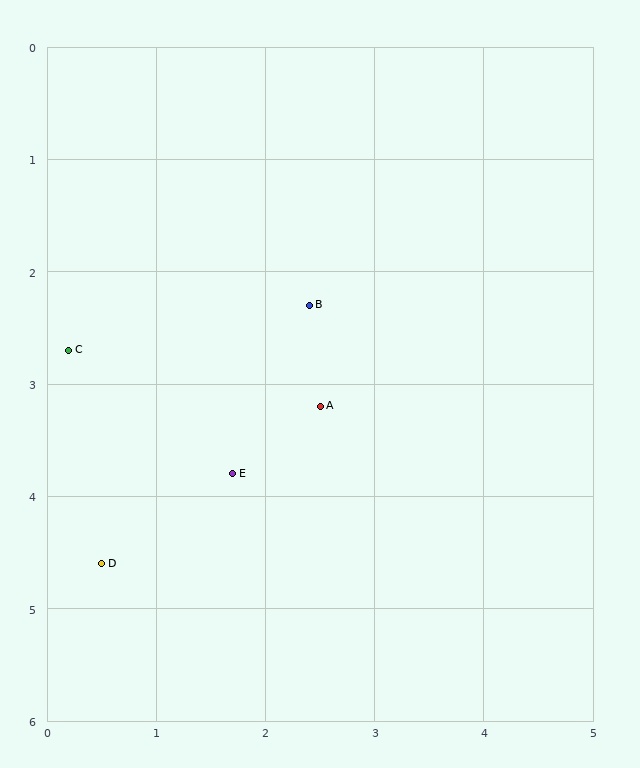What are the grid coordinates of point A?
Point A is at approximately (2.5, 3.2).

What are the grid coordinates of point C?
Point C is at approximately (0.2, 2.7).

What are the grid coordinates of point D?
Point D is at approximately (0.5, 4.6).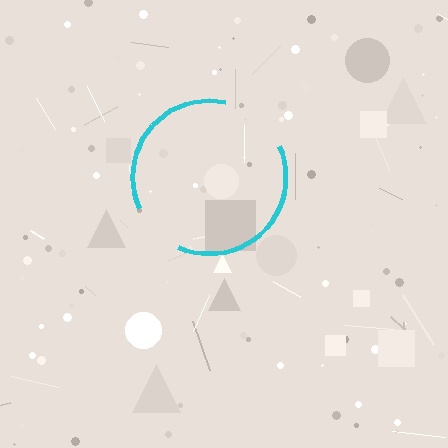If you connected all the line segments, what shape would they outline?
They would outline a circle.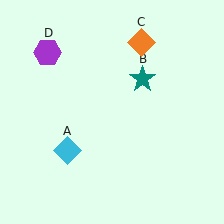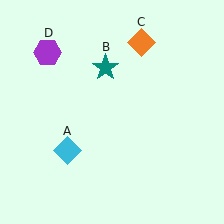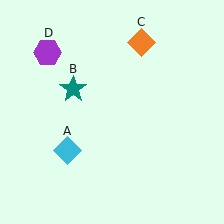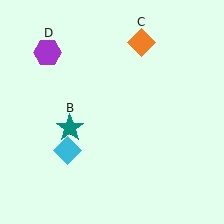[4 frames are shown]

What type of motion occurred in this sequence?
The teal star (object B) rotated counterclockwise around the center of the scene.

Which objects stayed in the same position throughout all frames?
Cyan diamond (object A) and orange diamond (object C) and purple hexagon (object D) remained stationary.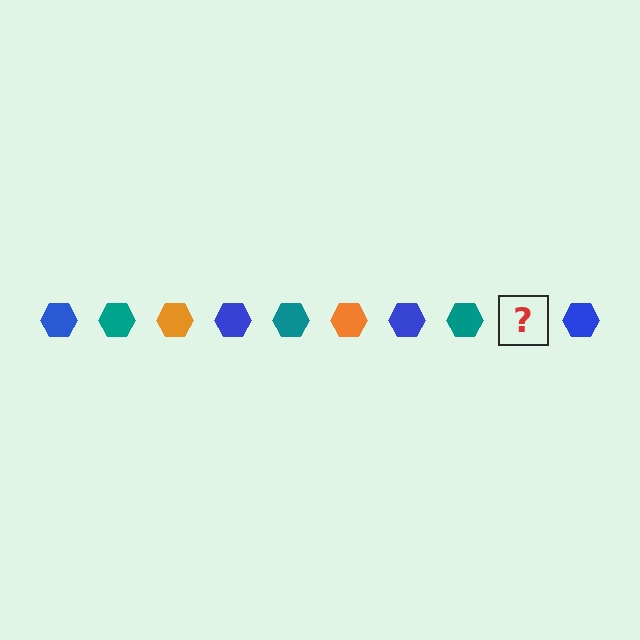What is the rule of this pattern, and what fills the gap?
The rule is that the pattern cycles through blue, teal, orange hexagons. The gap should be filled with an orange hexagon.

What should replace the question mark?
The question mark should be replaced with an orange hexagon.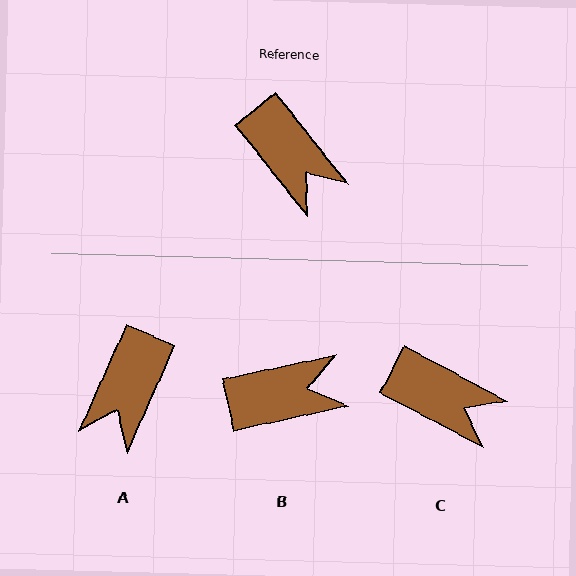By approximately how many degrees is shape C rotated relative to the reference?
Approximately 24 degrees counter-clockwise.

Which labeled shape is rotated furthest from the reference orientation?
B, about 64 degrees away.